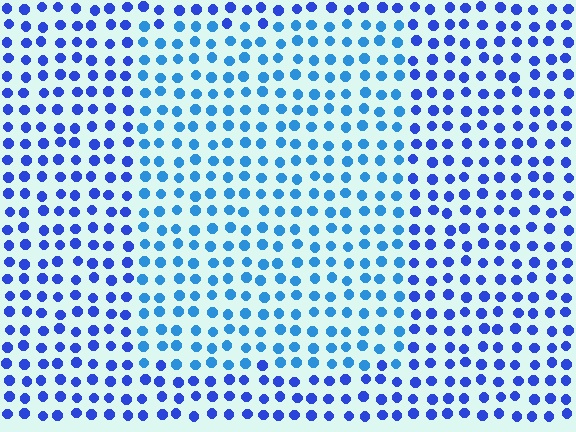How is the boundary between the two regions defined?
The boundary is defined purely by a slight shift in hue (about 26 degrees). Spacing, size, and orientation are identical on both sides.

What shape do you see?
I see a rectangle.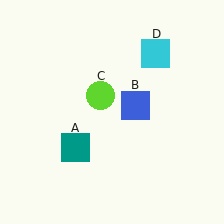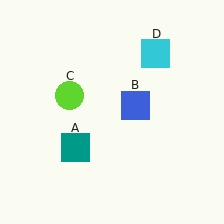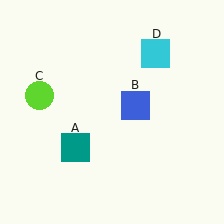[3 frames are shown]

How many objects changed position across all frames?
1 object changed position: lime circle (object C).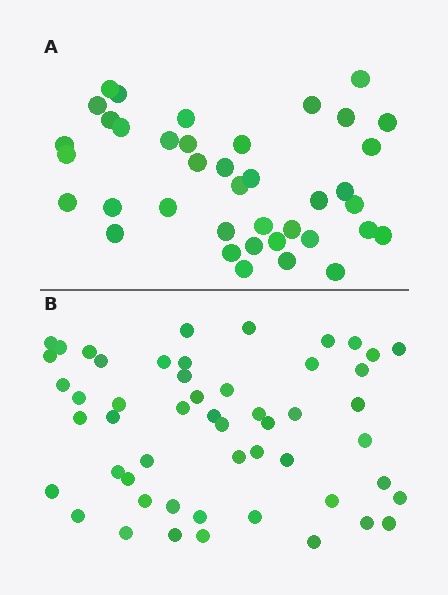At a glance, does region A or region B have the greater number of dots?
Region B (the bottom region) has more dots.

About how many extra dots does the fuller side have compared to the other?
Region B has approximately 15 more dots than region A.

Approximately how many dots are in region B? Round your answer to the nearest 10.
About 50 dots. (The exact count is 52, which rounds to 50.)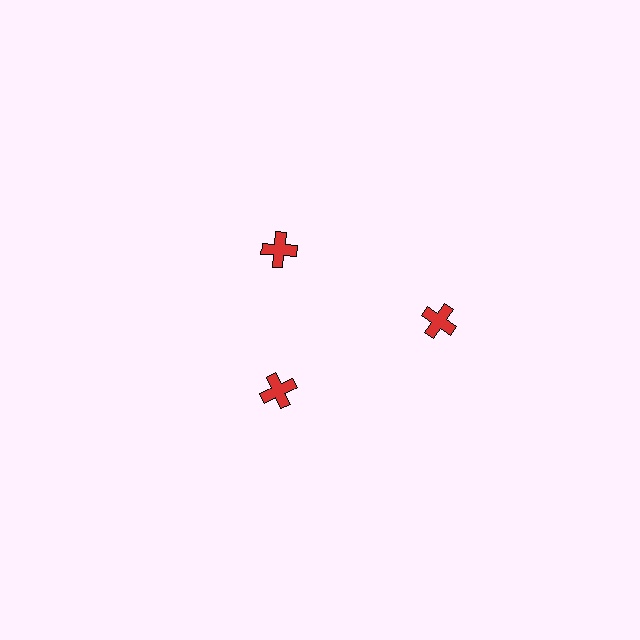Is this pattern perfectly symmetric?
No. The 3 red crosses are arranged in a ring, but one element near the 3 o'clock position is pushed outward from the center, breaking the 3-fold rotational symmetry.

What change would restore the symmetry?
The symmetry would be restored by moving it inward, back onto the ring so that all 3 crosses sit at equal angles and equal distance from the center.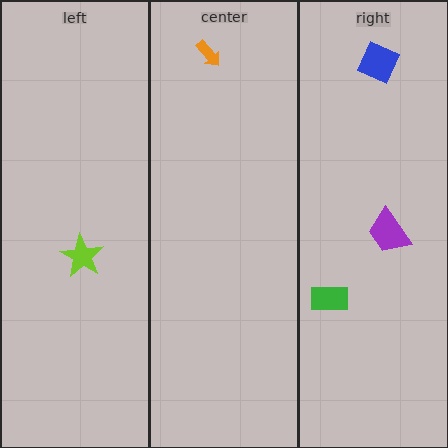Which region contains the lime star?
The left region.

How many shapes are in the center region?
1.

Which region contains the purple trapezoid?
The right region.